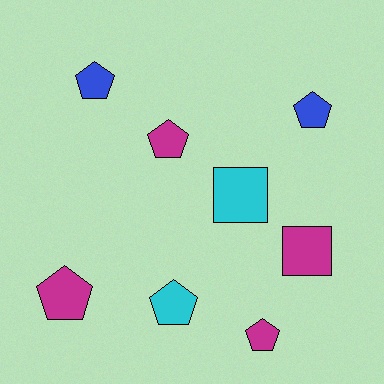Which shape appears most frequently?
Pentagon, with 6 objects.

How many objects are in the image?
There are 8 objects.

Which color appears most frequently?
Magenta, with 4 objects.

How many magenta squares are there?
There is 1 magenta square.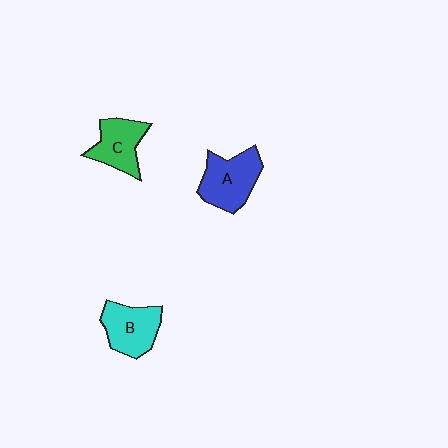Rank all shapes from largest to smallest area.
From largest to smallest: A (blue), B (cyan), C (green).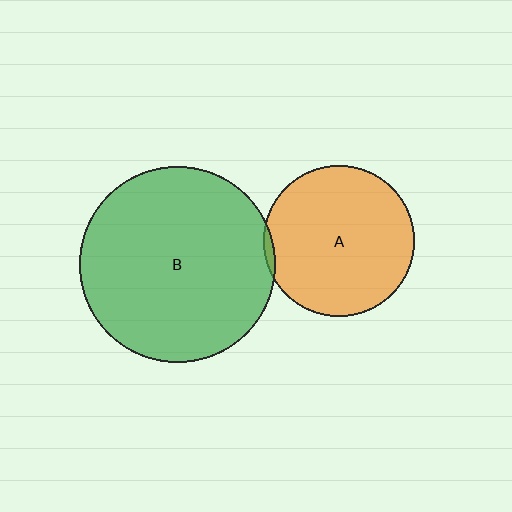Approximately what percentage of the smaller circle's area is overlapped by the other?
Approximately 5%.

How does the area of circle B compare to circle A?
Approximately 1.7 times.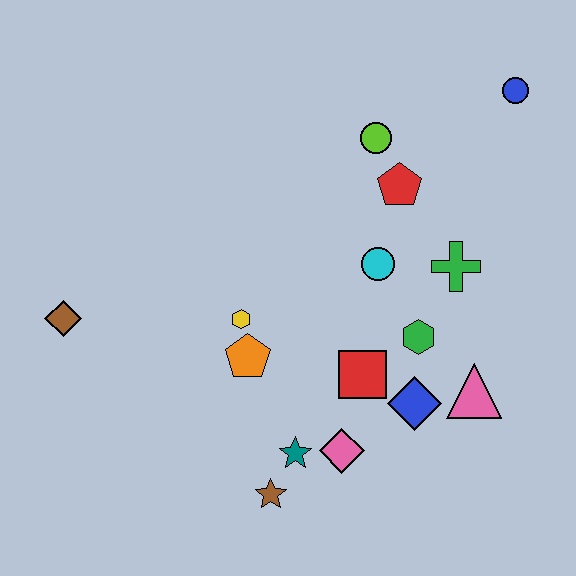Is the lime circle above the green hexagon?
Yes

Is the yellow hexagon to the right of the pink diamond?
No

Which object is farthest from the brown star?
The blue circle is farthest from the brown star.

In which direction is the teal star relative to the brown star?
The teal star is above the brown star.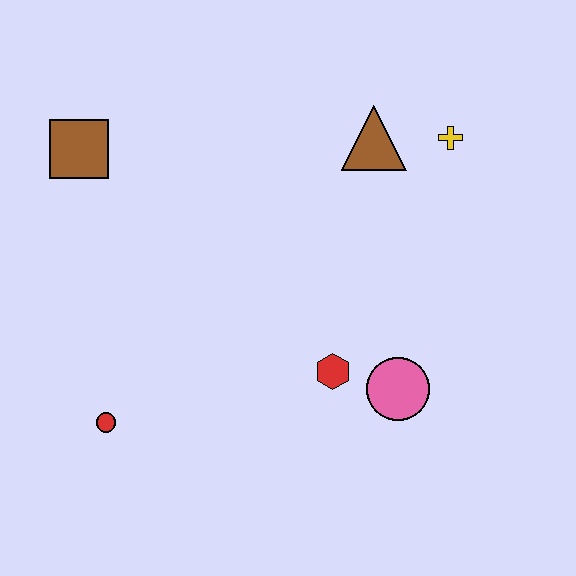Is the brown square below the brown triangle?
Yes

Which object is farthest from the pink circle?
The brown square is farthest from the pink circle.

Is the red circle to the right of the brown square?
Yes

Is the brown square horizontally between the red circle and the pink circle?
No